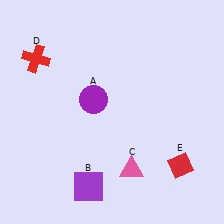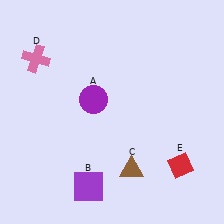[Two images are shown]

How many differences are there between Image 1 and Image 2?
There are 2 differences between the two images.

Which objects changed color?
C changed from pink to brown. D changed from red to pink.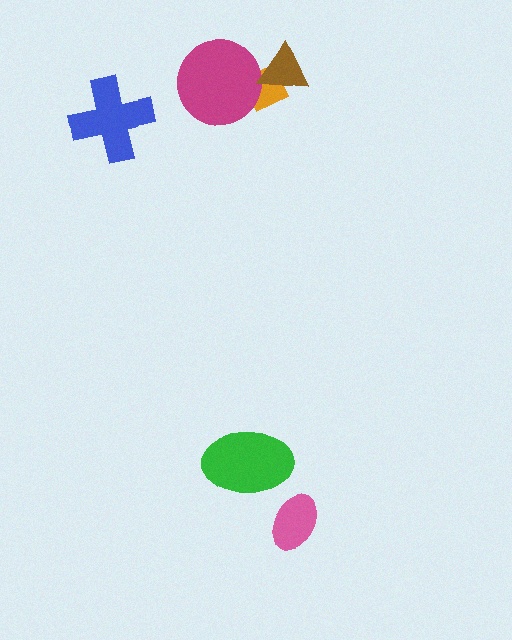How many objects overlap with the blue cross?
0 objects overlap with the blue cross.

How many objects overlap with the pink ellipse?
0 objects overlap with the pink ellipse.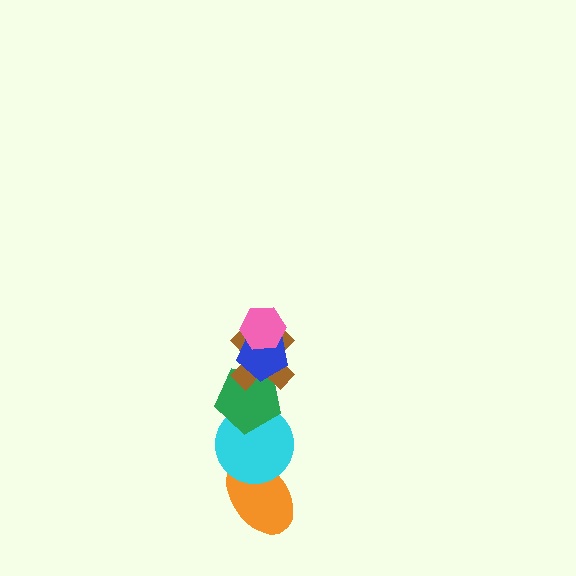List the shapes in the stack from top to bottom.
From top to bottom: the pink hexagon, the blue pentagon, the brown cross, the green pentagon, the cyan circle, the orange ellipse.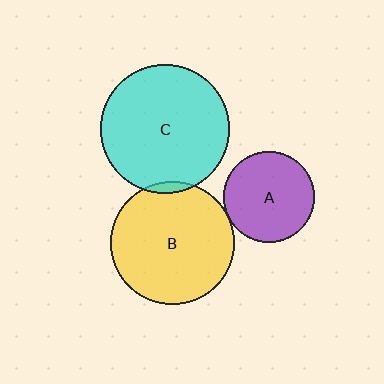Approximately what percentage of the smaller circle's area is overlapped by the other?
Approximately 5%.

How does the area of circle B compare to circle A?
Approximately 1.8 times.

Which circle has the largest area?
Circle C (cyan).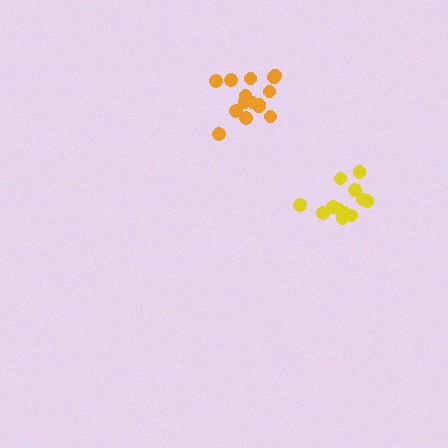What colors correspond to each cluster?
The clusters are colored: orange, yellow.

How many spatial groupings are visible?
There are 2 spatial groupings.